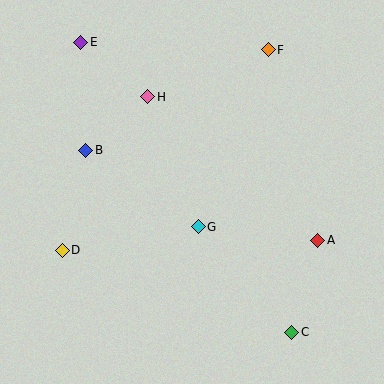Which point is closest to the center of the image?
Point G at (198, 227) is closest to the center.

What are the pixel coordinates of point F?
Point F is at (268, 50).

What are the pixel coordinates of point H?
Point H is at (148, 97).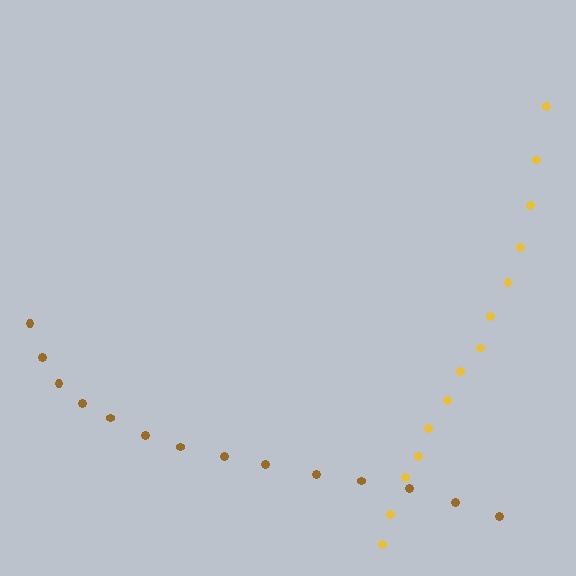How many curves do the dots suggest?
There are 2 distinct paths.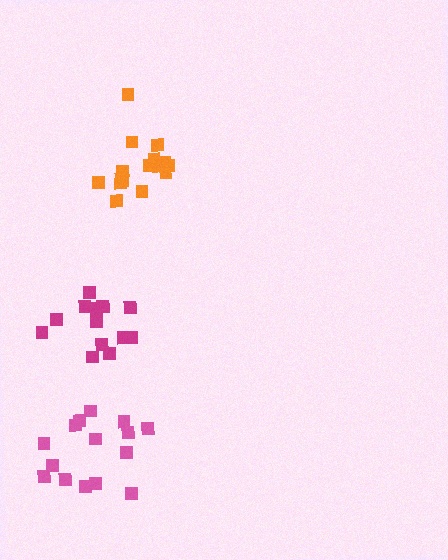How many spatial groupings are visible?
There are 3 spatial groupings.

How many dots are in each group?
Group 1: 16 dots, Group 2: 15 dots, Group 3: 13 dots (44 total).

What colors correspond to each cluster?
The clusters are colored: orange, pink, magenta.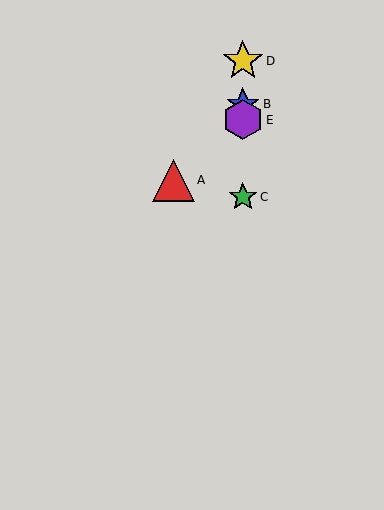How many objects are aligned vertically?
4 objects (B, C, D, E) are aligned vertically.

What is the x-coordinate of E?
Object E is at x≈243.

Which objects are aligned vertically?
Objects B, C, D, E are aligned vertically.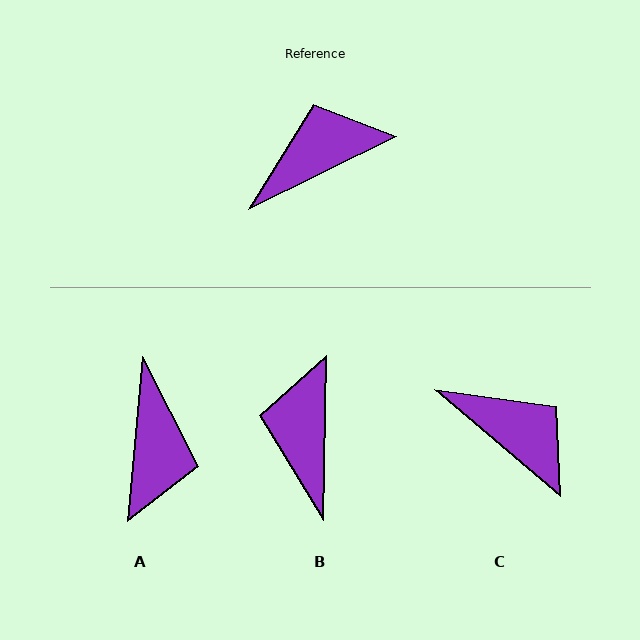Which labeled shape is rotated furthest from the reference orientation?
A, about 121 degrees away.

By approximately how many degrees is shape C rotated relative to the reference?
Approximately 66 degrees clockwise.